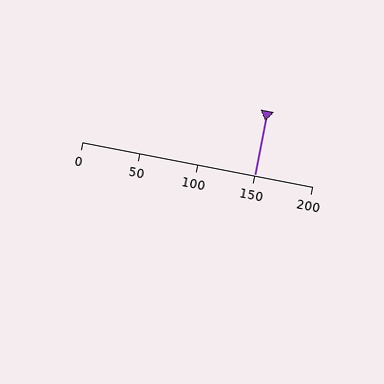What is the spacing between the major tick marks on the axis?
The major ticks are spaced 50 apart.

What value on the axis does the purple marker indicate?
The marker indicates approximately 150.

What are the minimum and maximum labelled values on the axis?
The axis runs from 0 to 200.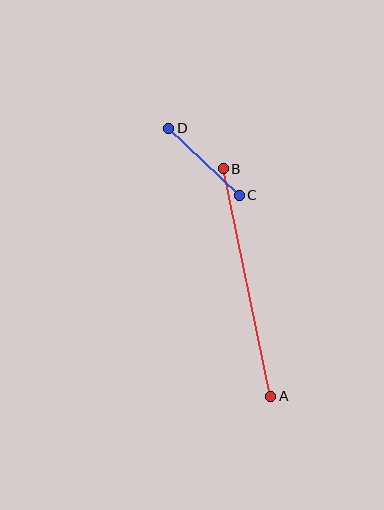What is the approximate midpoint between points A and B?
The midpoint is at approximately (247, 282) pixels.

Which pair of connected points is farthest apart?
Points A and B are farthest apart.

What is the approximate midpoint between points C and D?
The midpoint is at approximately (204, 162) pixels.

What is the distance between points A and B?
The distance is approximately 232 pixels.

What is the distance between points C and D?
The distance is approximately 97 pixels.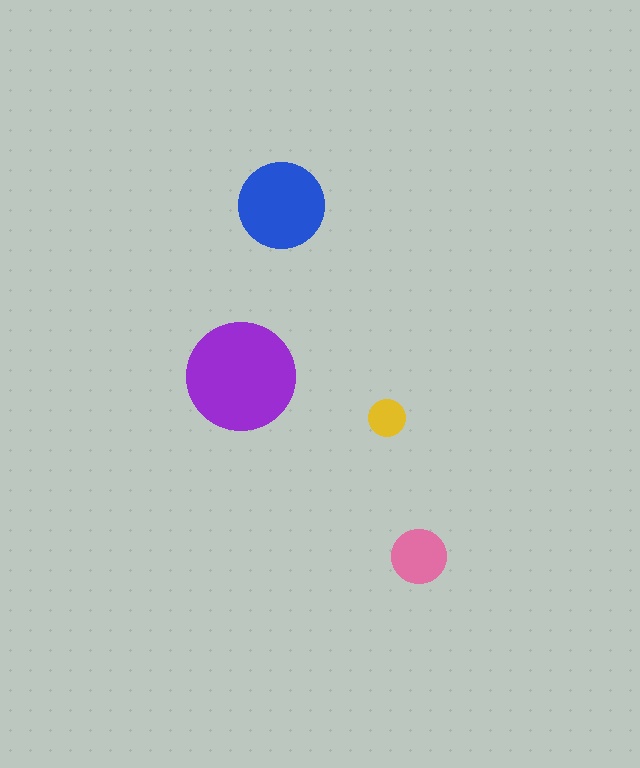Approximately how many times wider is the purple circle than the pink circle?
About 2 times wider.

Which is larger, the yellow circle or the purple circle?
The purple one.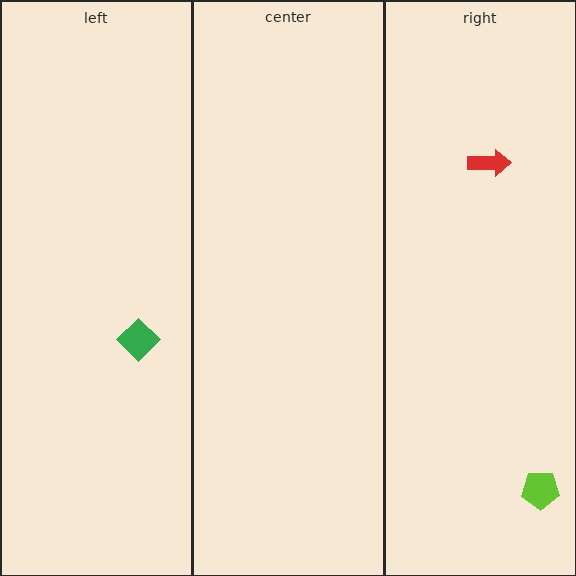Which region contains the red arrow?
The right region.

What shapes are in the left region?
The green diamond.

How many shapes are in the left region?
1.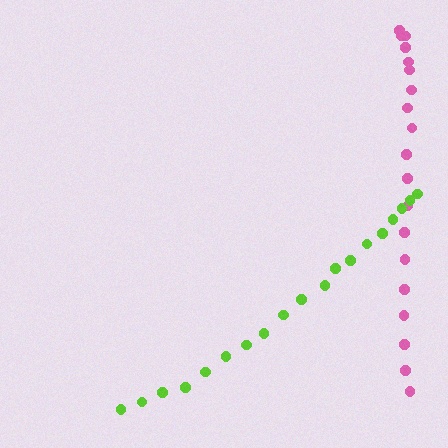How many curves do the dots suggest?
There are 2 distinct paths.